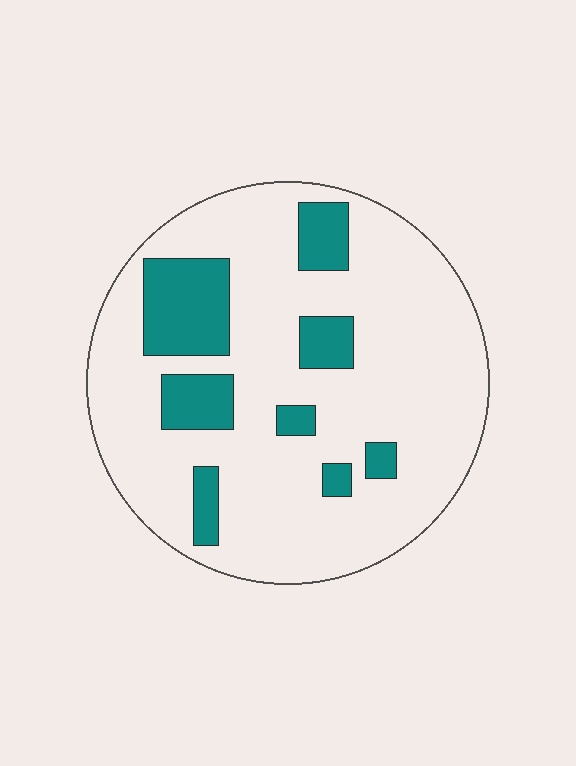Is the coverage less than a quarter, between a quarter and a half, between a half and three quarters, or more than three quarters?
Less than a quarter.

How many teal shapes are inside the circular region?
8.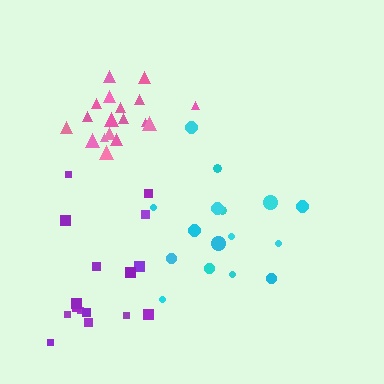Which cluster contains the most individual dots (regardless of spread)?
Pink (18).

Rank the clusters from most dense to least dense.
pink, cyan, purple.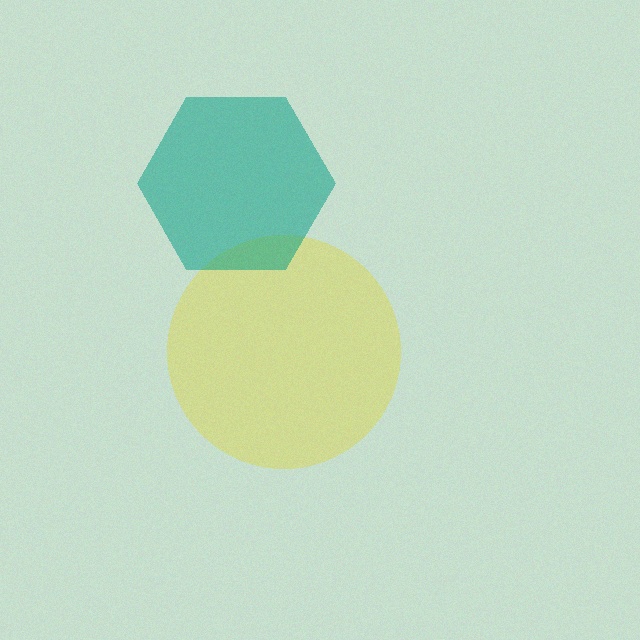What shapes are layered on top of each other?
The layered shapes are: a yellow circle, a teal hexagon.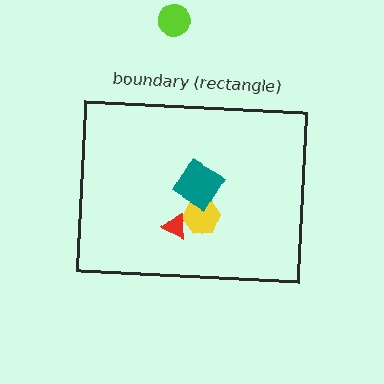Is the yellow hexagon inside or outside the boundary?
Inside.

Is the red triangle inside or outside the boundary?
Inside.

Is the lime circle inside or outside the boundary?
Outside.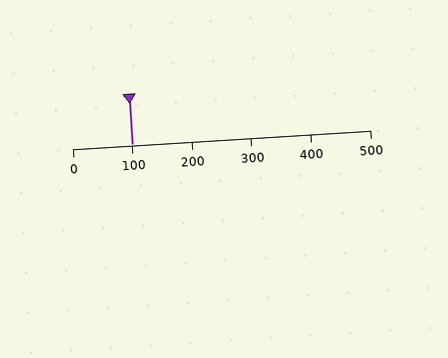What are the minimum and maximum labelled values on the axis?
The axis runs from 0 to 500.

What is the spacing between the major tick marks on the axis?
The major ticks are spaced 100 apart.